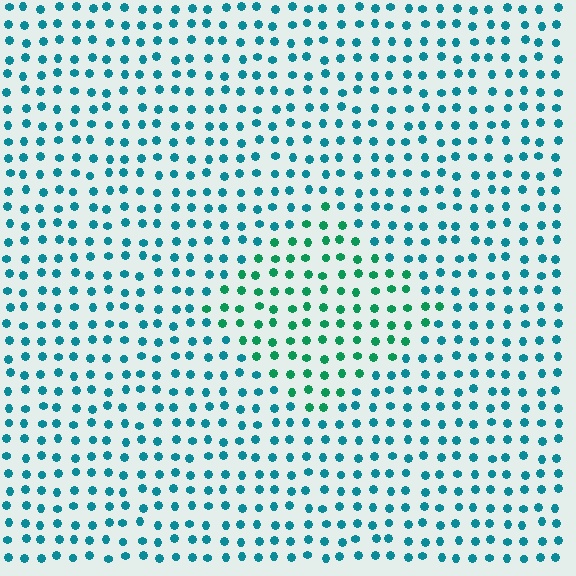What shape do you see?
I see a diamond.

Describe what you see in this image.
The image is filled with small teal elements in a uniform arrangement. A diamond-shaped region is visible where the elements are tinted to a slightly different hue, forming a subtle color boundary.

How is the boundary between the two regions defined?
The boundary is defined purely by a slight shift in hue (about 34 degrees). Spacing, size, and orientation are identical on both sides.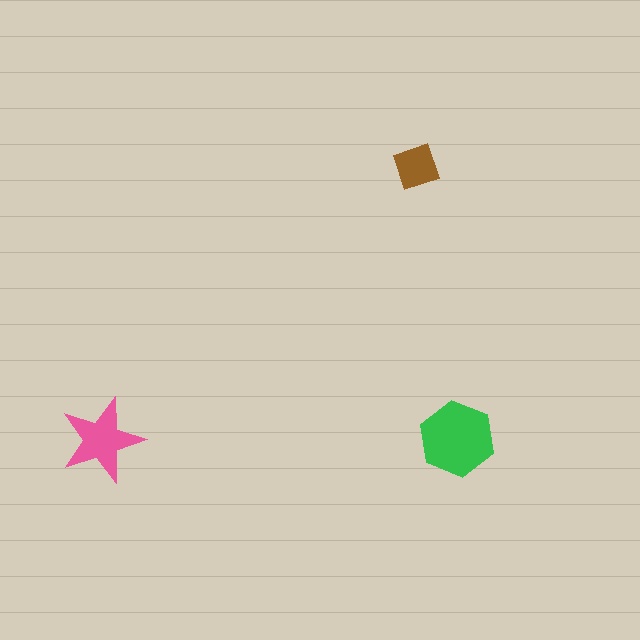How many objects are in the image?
There are 3 objects in the image.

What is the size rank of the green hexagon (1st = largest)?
1st.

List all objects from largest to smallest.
The green hexagon, the pink star, the brown diamond.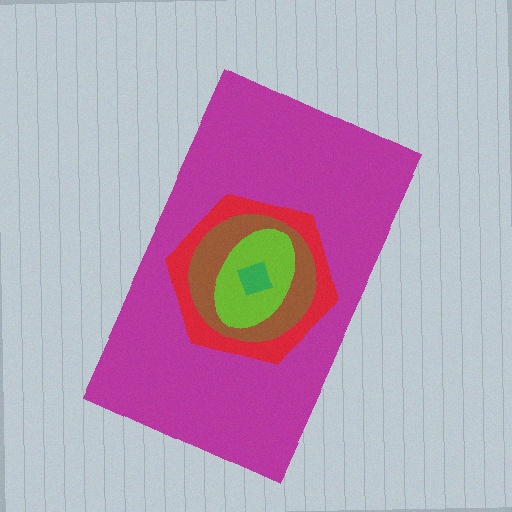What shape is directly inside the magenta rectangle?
The red hexagon.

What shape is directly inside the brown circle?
The lime ellipse.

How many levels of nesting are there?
5.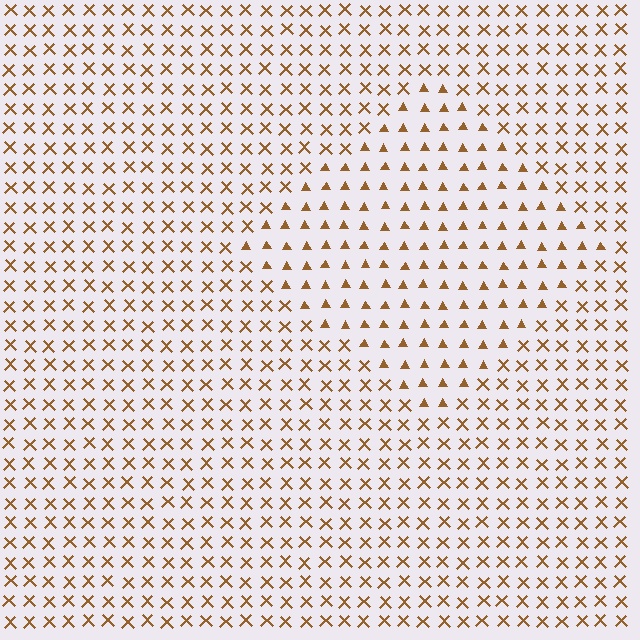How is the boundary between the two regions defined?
The boundary is defined by a change in element shape: triangles inside vs. X marks outside. All elements share the same color and spacing.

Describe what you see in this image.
The image is filled with small brown elements arranged in a uniform grid. A diamond-shaped region contains triangles, while the surrounding area contains X marks. The boundary is defined purely by the change in element shape.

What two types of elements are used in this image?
The image uses triangles inside the diamond region and X marks outside it.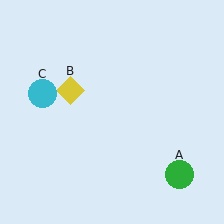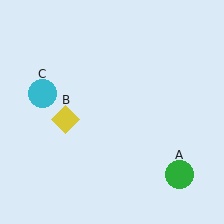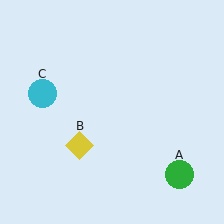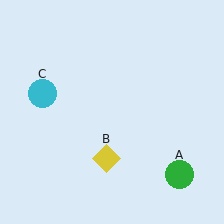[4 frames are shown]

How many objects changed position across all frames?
1 object changed position: yellow diamond (object B).